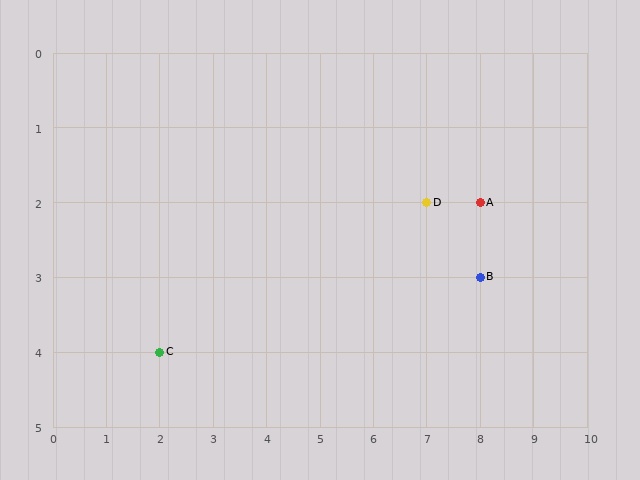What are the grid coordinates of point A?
Point A is at grid coordinates (8, 2).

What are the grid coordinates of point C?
Point C is at grid coordinates (2, 4).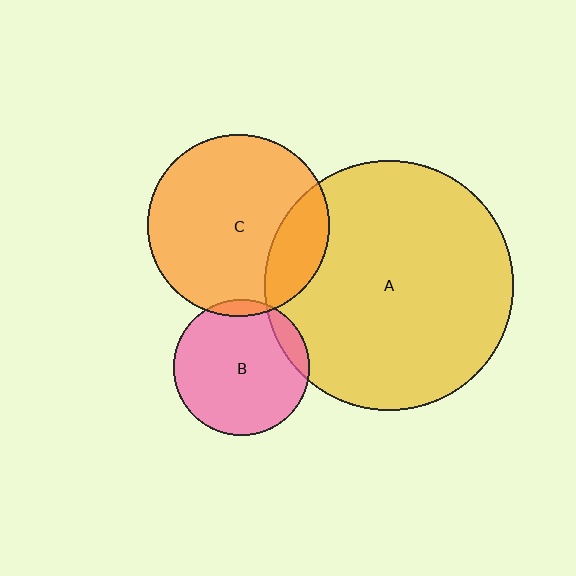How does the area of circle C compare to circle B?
Approximately 1.8 times.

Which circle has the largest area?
Circle A (yellow).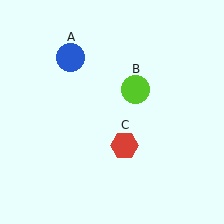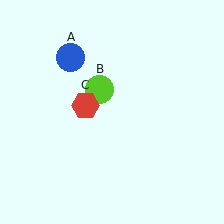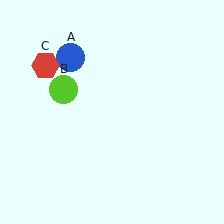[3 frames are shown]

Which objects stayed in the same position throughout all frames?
Blue circle (object A) remained stationary.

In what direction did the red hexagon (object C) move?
The red hexagon (object C) moved up and to the left.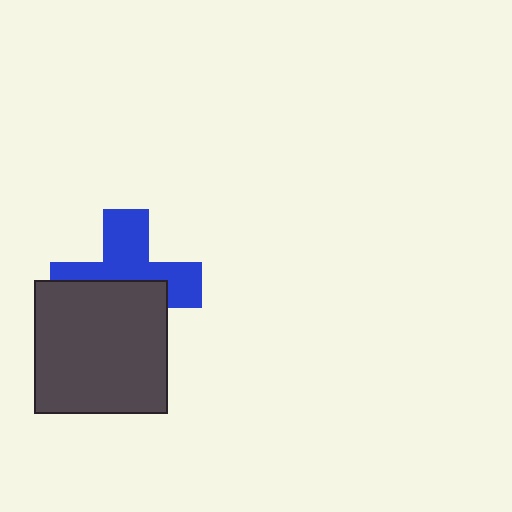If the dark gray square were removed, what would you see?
You would see the complete blue cross.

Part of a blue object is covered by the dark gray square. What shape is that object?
It is a cross.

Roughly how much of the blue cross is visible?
About half of it is visible (roughly 51%).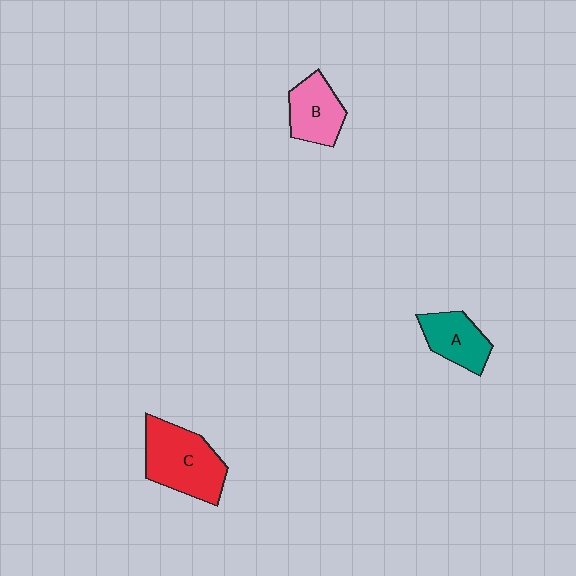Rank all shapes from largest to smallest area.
From largest to smallest: C (red), B (pink), A (teal).